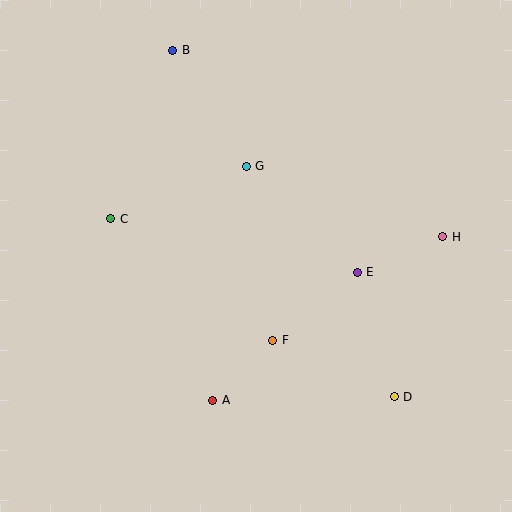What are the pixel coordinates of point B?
Point B is at (173, 50).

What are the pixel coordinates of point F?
Point F is at (273, 340).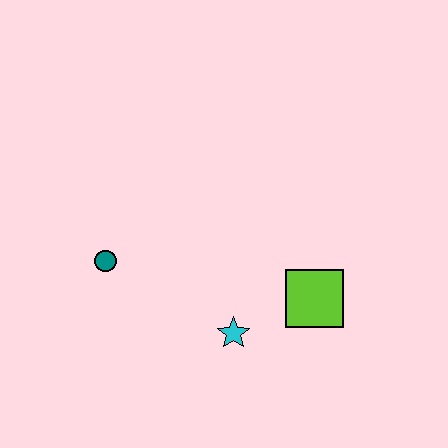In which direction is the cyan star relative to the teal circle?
The cyan star is to the right of the teal circle.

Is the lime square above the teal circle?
No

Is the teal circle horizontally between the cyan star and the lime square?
No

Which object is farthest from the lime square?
The teal circle is farthest from the lime square.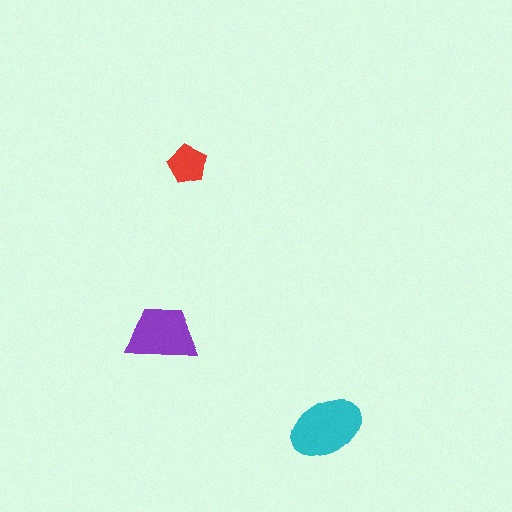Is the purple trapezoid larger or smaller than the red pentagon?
Larger.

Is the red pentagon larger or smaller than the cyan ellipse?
Smaller.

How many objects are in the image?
There are 3 objects in the image.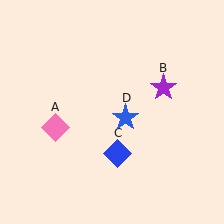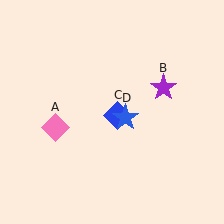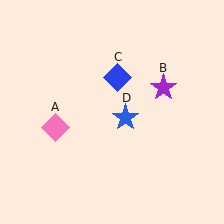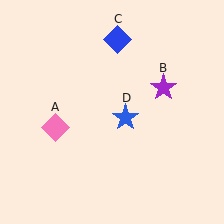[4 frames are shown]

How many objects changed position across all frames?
1 object changed position: blue diamond (object C).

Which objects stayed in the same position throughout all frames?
Pink diamond (object A) and purple star (object B) and blue star (object D) remained stationary.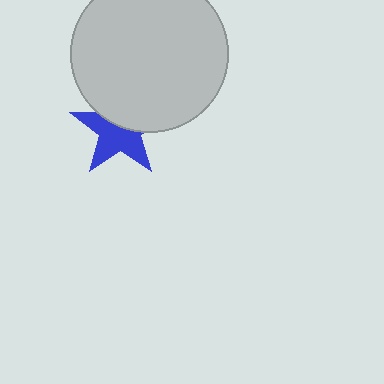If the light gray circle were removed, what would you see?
You would see the complete blue star.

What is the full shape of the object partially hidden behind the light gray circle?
The partially hidden object is a blue star.